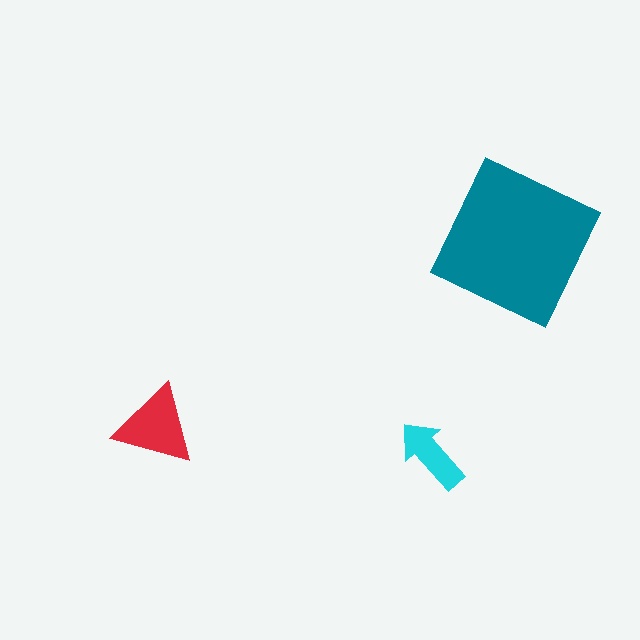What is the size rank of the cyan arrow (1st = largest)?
3rd.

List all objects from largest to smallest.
The teal square, the red triangle, the cyan arrow.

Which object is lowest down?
The cyan arrow is bottommost.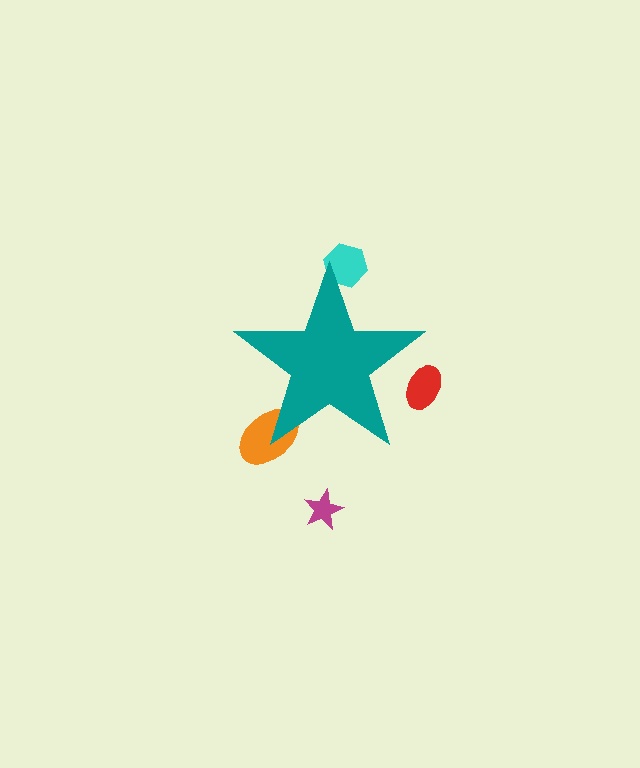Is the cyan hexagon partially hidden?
Yes, the cyan hexagon is partially hidden behind the teal star.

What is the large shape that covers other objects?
A teal star.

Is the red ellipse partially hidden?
Yes, the red ellipse is partially hidden behind the teal star.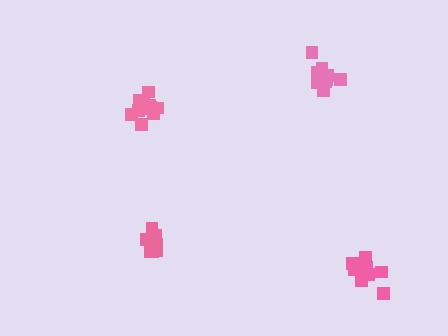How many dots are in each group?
Group 1: 10 dots, Group 2: 10 dots, Group 3: 14 dots, Group 4: 15 dots (49 total).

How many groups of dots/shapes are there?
There are 4 groups.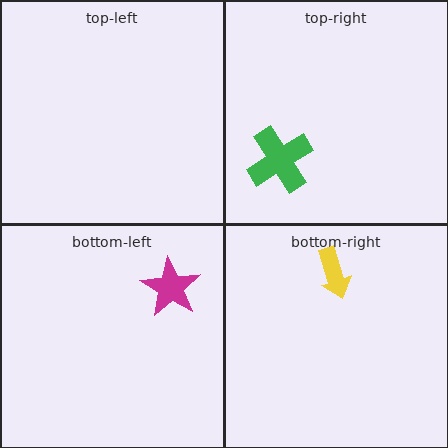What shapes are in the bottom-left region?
The magenta star.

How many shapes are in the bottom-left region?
1.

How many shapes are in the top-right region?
1.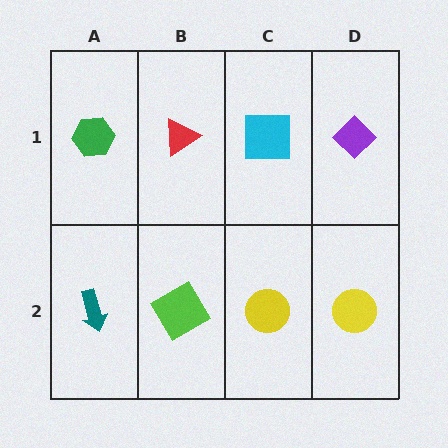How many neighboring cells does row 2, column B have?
3.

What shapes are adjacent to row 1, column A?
A teal arrow (row 2, column A), a red triangle (row 1, column B).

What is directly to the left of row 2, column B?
A teal arrow.